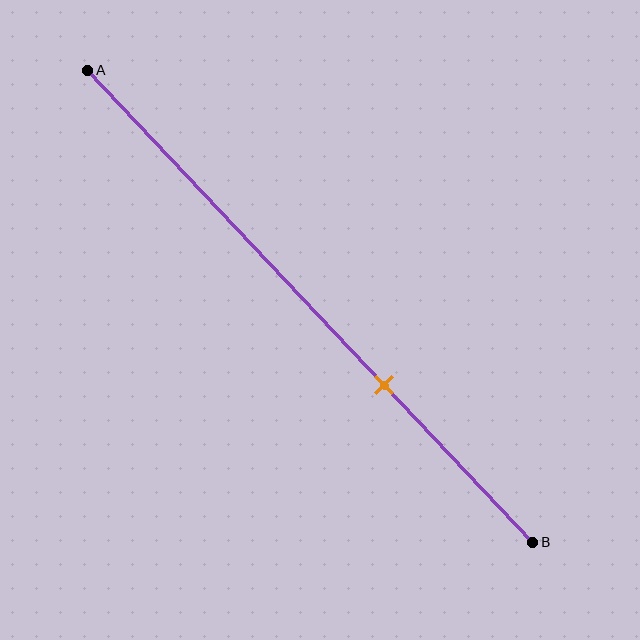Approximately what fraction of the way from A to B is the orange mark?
The orange mark is approximately 65% of the way from A to B.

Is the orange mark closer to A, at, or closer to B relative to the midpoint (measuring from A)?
The orange mark is closer to point B than the midpoint of segment AB.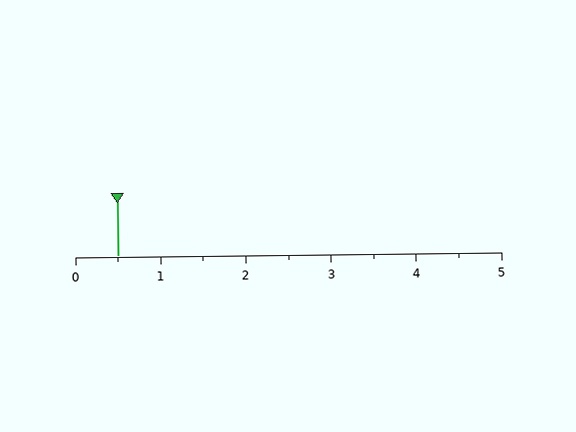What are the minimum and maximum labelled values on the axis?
The axis runs from 0 to 5.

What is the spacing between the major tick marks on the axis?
The major ticks are spaced 1 apart.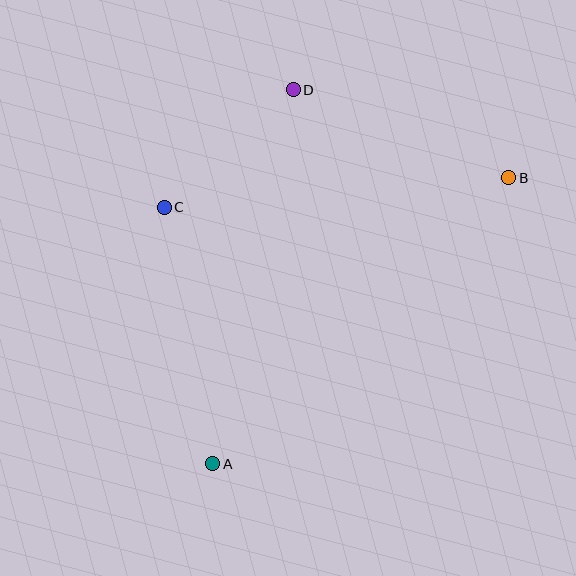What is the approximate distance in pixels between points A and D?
The distance between A and D is approximately 383 pixels.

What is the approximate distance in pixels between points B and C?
The distance between B and C is approximately 346 pixels.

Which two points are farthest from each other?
Points A and B are farthest from each other.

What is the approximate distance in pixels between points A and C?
The distance between A and C is approximately 261 pixels.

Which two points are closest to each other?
Points C and D are closest to each other.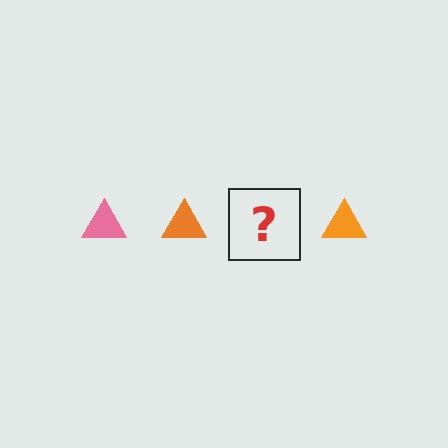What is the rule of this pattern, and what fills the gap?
The rule is that the pattern cycles through pink, orange triangles. The gap should be filled with a pink triangle.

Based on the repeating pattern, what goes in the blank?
The blank should be a pink triangle.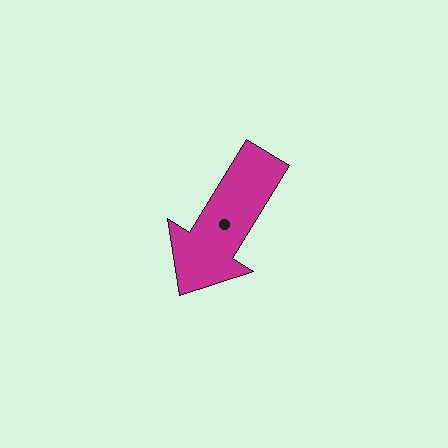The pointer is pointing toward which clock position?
Roughly 7 o'clock.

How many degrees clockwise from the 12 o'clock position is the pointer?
Approximately 212 degrees.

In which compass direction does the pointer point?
Southwest.